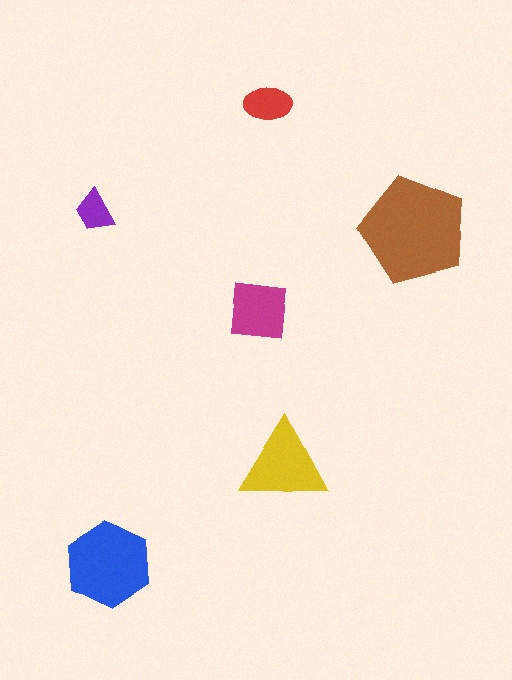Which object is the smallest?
The purple trapezoid.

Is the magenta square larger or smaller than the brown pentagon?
Smaller.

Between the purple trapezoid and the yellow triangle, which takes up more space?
The yellow triangle.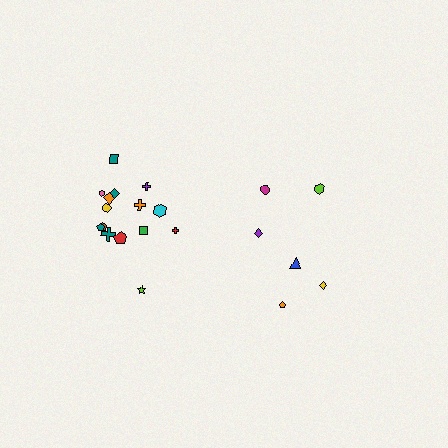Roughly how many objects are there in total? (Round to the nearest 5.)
Roughly 20 objects in total.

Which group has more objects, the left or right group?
The left group.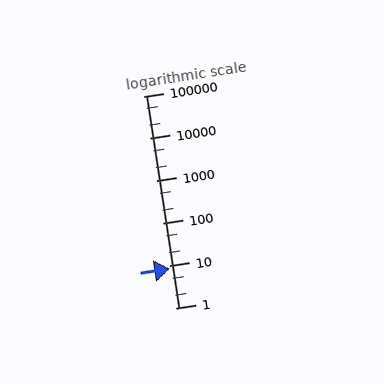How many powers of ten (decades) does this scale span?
The scale spans 5 decades, from 1 to 100000.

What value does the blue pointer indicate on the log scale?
The pointer indicates approximately 8.2.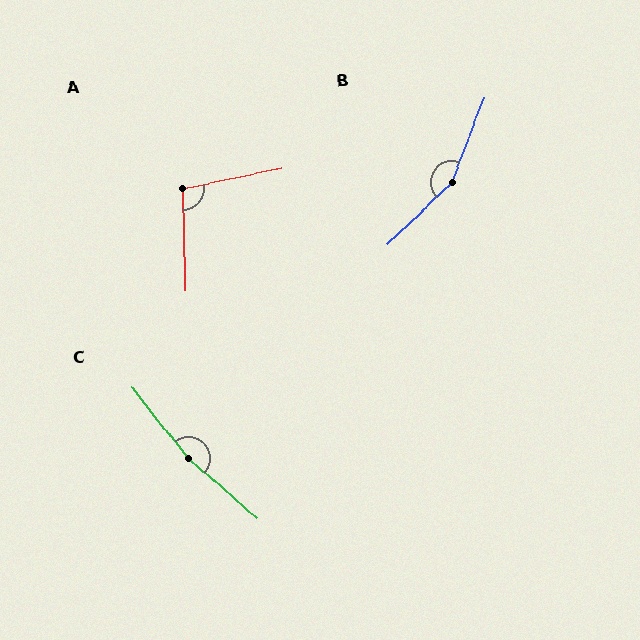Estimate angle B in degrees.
Approximately 156 degrees.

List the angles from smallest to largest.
A (100°), B (156°), C (170°).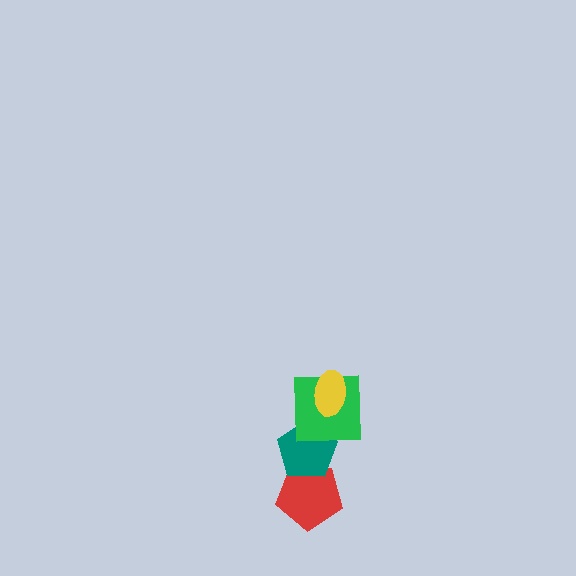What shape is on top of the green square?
The yellow ellipse is on top of the green square.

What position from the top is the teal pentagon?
The teal pentagon is 3rd from the top.